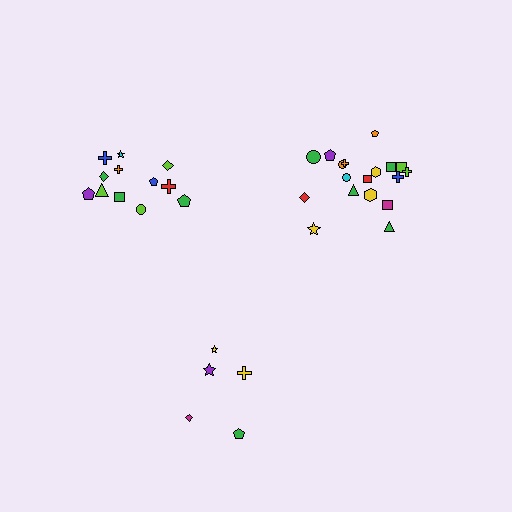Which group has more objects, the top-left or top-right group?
The top-right group.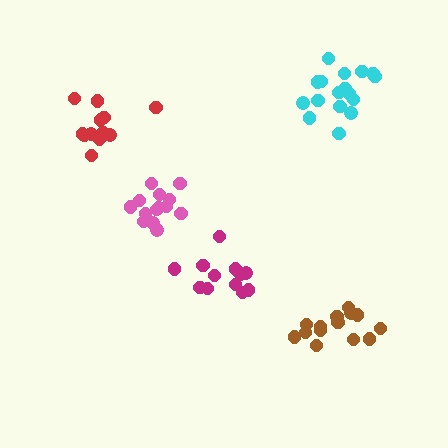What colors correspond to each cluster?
The clusters are colored: cyan, red, brown, magenta, pink.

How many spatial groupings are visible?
There are 5 spatial groupings.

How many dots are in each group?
Group 1: 17 dots, Group 2: 12 dots, Group 3: 14 dots, Group 4: 12 dots, Group 5: 14 dots (69 total).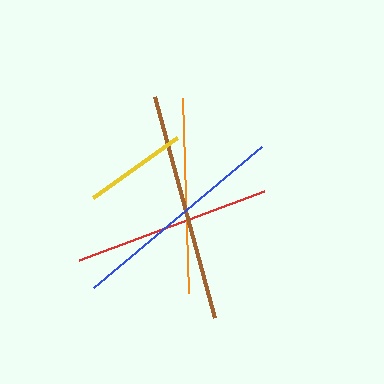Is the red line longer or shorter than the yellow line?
The red line is longer than the yellow line.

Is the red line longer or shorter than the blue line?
The blue line is longer than the red line.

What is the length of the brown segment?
The brown segment is approximately 229 pixels long.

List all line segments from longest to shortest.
From longest to shortest: brown, blue, red, orange, yellow.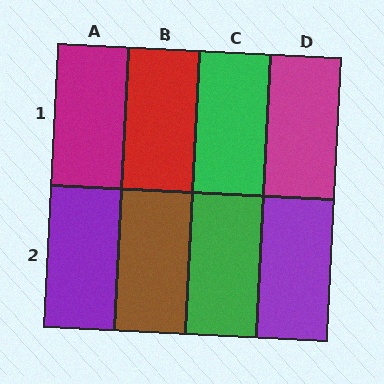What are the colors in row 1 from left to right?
Magenta, red, green, magenta.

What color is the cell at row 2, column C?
Green.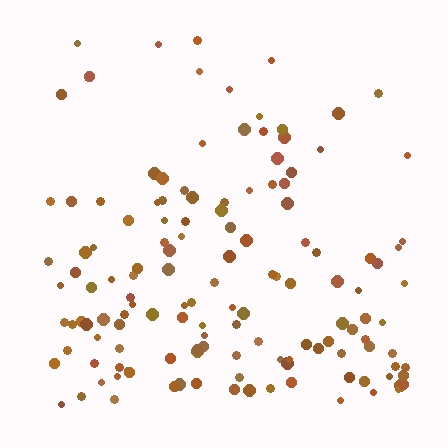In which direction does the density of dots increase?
From top to bottom, with the bottom side densest.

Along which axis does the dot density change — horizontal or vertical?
Vertical.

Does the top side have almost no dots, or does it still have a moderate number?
Still a moderate number, just noticeably fewer than the bottom.